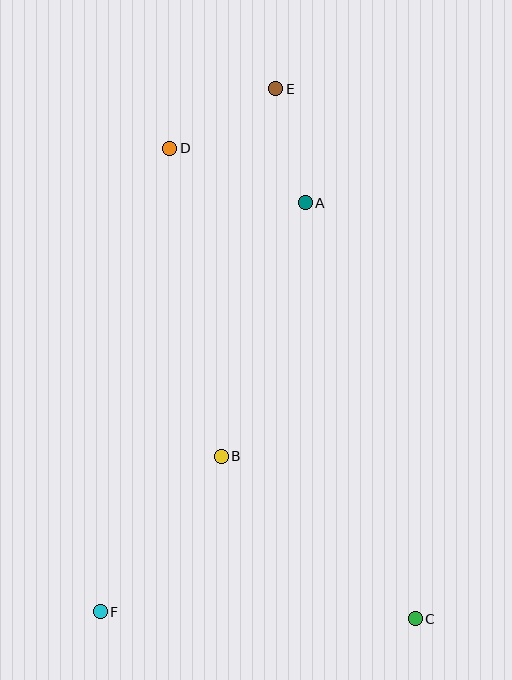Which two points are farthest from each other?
Points E and F are farthest from each other.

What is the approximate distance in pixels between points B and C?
The distance between B and C is approximately 253 pixels.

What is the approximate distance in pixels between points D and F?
The distance between D and F is approximately 469 pixels.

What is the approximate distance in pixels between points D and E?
The distance between D and E is approximately 121 pixels.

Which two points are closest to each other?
Points A and E are closest to each other.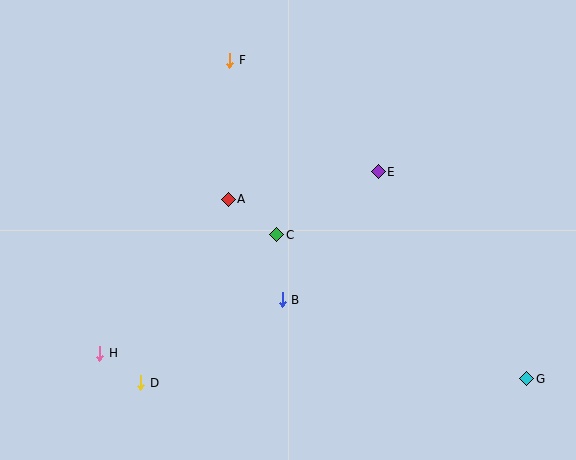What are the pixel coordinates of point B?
Point B is at (282, 300).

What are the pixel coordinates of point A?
Point A is at (228, 199).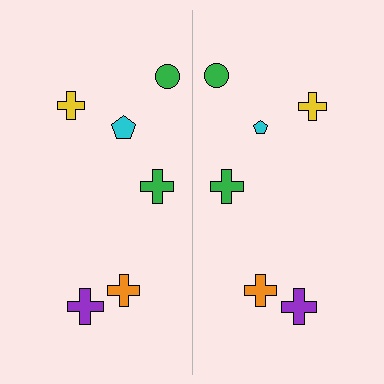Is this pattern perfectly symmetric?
No, the pattern is not perfectly symmetric. The cyan pentagon on the right side has a different size than its mirror counterpart.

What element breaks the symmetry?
The cyan pentagon on the right side has a different size than its mirror counterpart.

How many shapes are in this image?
There are 12 shapes in this image.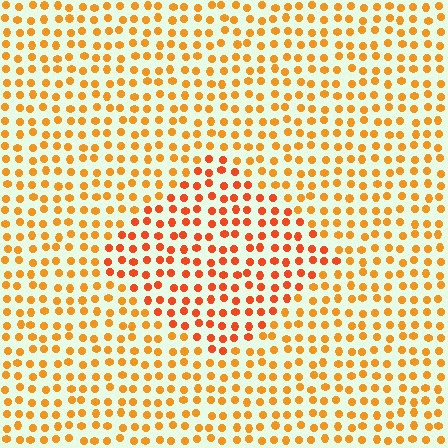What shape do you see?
I see a diamond.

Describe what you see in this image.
The image is filled with small orange elements in a uniform arrangement. A diamond-shaped region is visible where the elements are tinted to a slightly different hue, forming a subtle color boundary.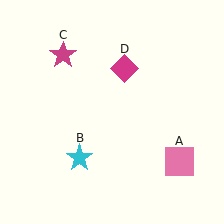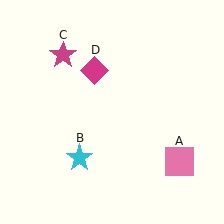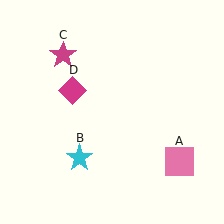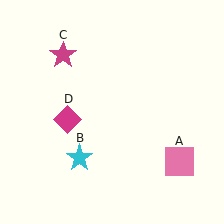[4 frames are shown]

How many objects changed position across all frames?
1 object changed position: magenta diamond (object D).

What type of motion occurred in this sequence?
The magenta diamond (object D) rotated counterclockwise around the center of the scene.